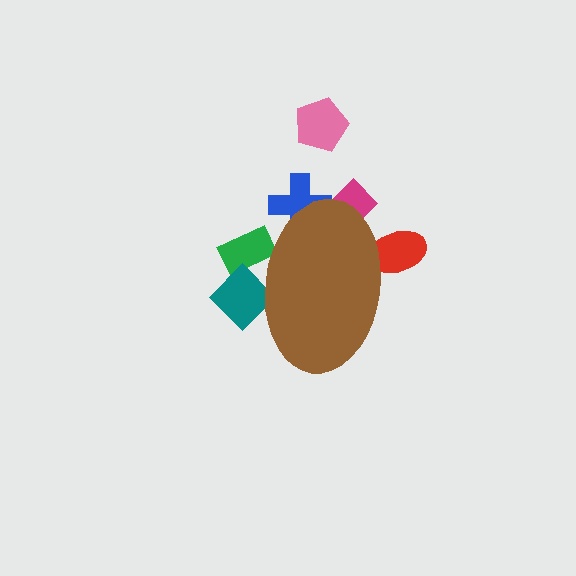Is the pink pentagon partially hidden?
No, the pink pentagon is fully visible.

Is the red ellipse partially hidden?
Yes, the red ellipse is partially hidden behind the brown ellipse.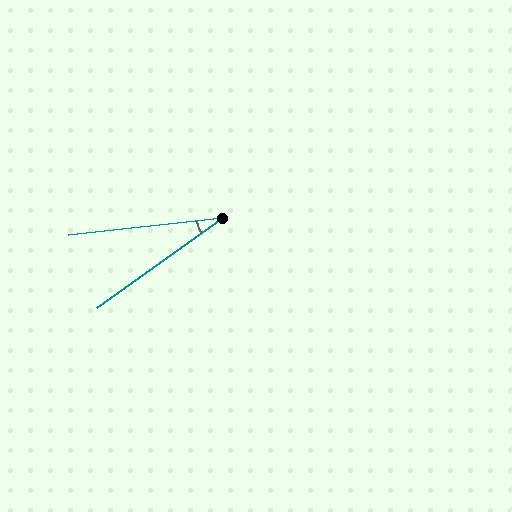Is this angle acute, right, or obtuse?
It is acute.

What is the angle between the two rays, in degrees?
Approximately 29 degrees.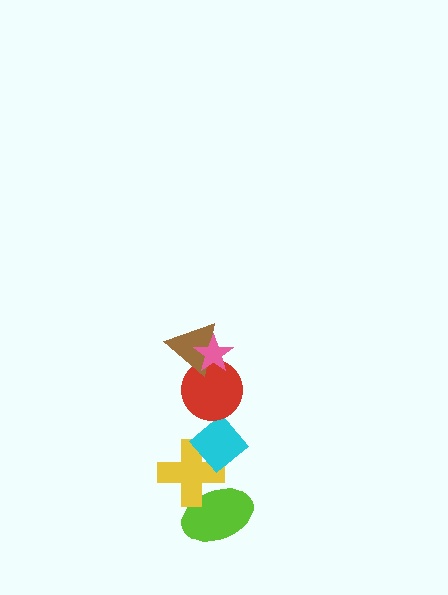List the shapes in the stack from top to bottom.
From top to bottom: the pink star, the brown triangle, the red circle, the cyan diamond, the yellow cross, the lime ellipse.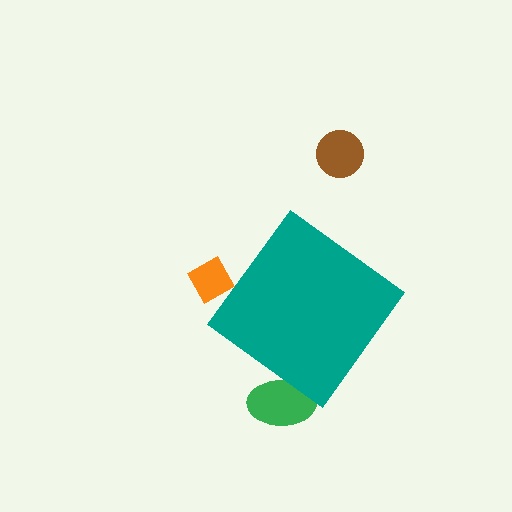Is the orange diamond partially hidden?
Yes, the orange diamond is partially hidden behind the teal diamond.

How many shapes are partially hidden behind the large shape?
2 shapes are partially hidden.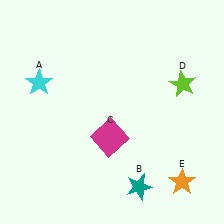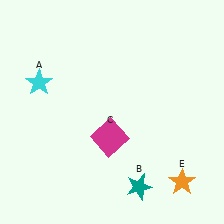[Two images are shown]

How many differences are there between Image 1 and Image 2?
There is 1 difference between the two images.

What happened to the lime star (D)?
The lime star (D) was removed in Image 2. It was in the top-right area of Image 1.